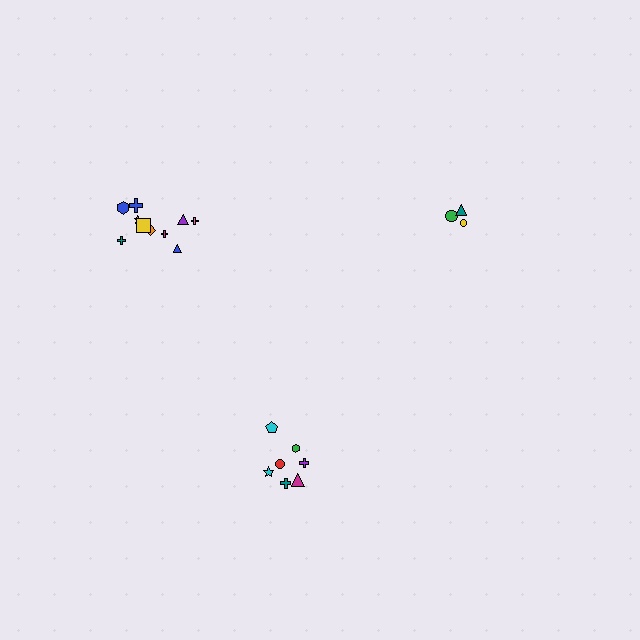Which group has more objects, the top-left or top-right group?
The top-left group.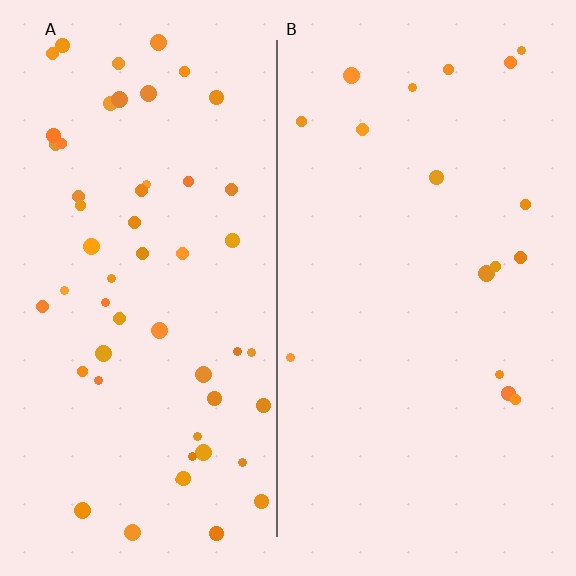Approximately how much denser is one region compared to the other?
Approximately 3.2× — region A over region B.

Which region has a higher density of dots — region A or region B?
A (the left).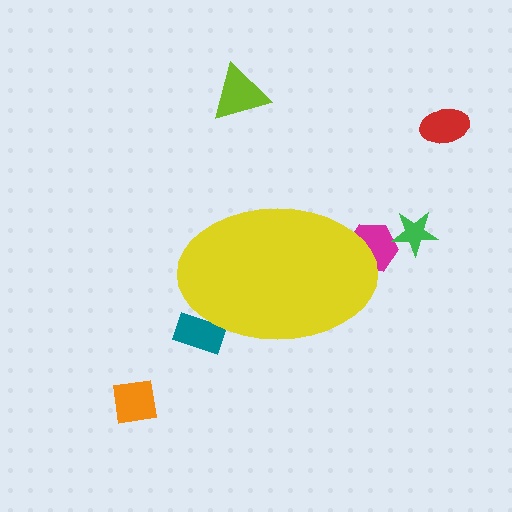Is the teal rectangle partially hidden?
Yes, the teal rectangle is partially hidden behind the yellow ellipse.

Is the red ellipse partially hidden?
No, the red ellipse is fully visible.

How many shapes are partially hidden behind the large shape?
2 shapes are partially hidden.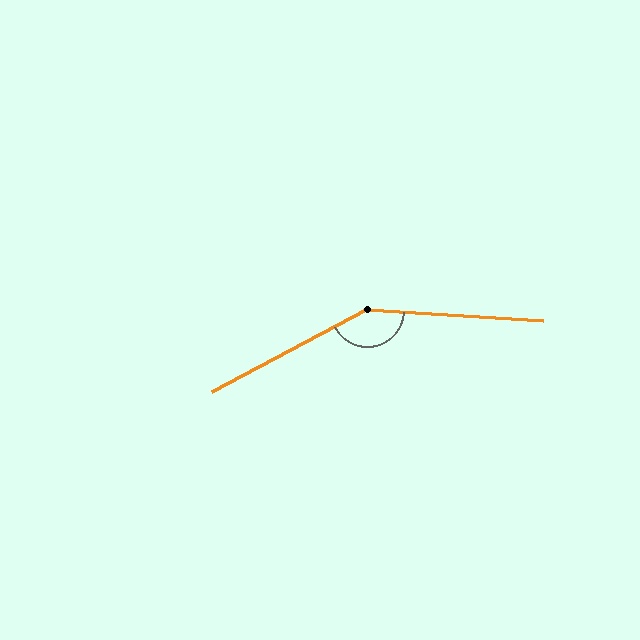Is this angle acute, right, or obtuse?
It is obtuse.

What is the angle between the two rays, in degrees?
Approximately 149 degrees.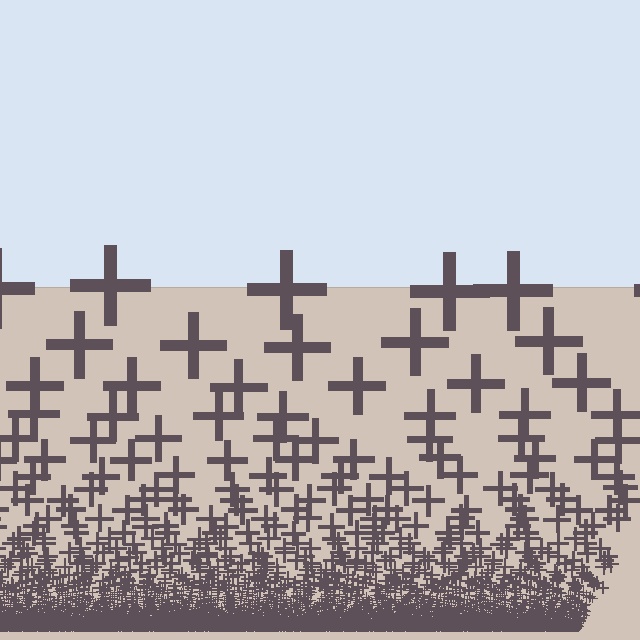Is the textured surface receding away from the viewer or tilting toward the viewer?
The surface appears to tilt toward the viewer. Texture elements get larger and sparser toward the top.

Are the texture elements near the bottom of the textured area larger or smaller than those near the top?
Smaller. The gradient is inverted — elements near the bottom are smaller and denser.